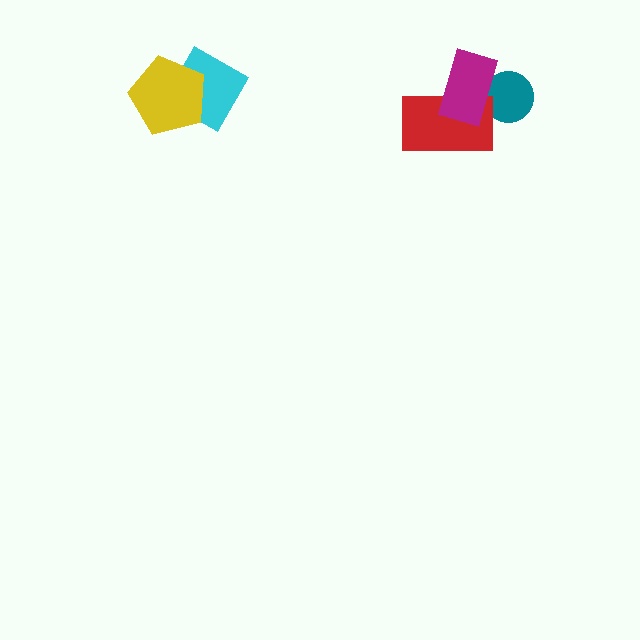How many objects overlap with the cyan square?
1 object overlaps with the cyan square.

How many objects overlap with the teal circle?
1 object overlaps with the teal circle.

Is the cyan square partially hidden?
Yes, it is partially covered by another shape.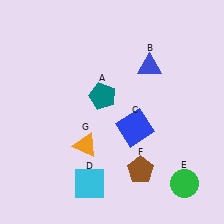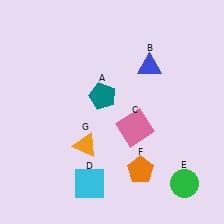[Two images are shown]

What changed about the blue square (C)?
In Image 1, C is blue. In Image 2, it changed to pink.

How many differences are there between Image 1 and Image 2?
There are 2 differences between the two images.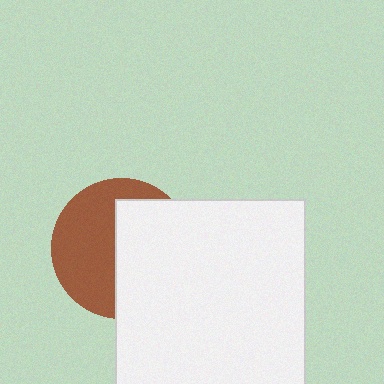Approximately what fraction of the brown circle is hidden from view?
Roughly 50% of the brown circle is hidden behind the white square.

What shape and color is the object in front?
The object in front is a white square.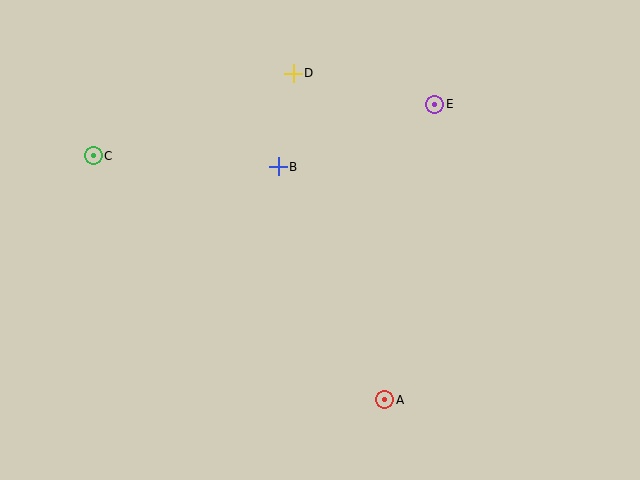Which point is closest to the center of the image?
Point B at (278, 167) is closest to the center.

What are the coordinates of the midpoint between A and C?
The midpoint between A and C is at (239, 278).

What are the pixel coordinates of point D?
Point D is at (293, 73).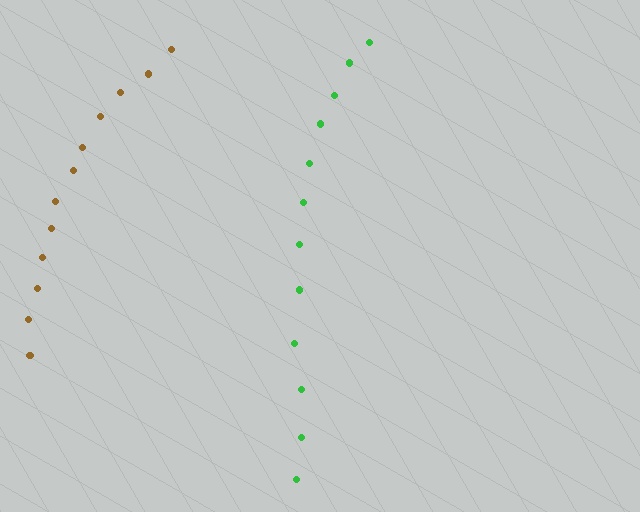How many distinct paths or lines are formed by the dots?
There are 2 distinct paths.